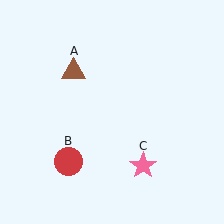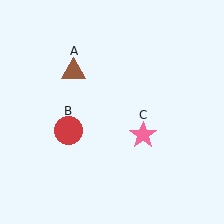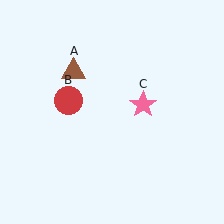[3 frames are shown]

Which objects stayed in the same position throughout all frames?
Brown triangle (object A) remained stationary.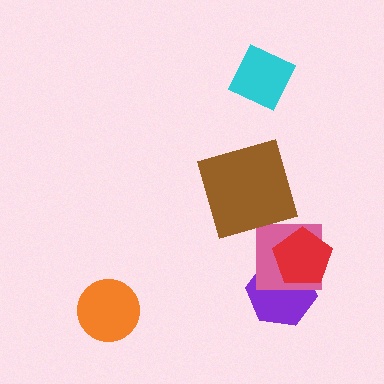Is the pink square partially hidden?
Yes, it is partially covered by another shape.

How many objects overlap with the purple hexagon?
2 objects overlap with the purple hexagon.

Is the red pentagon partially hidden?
No, no other shape covers it.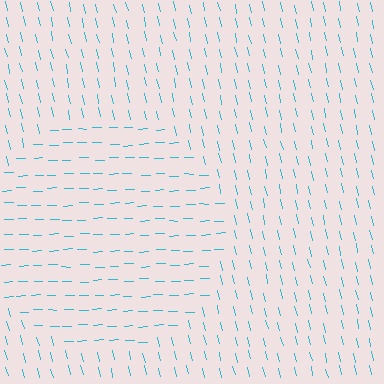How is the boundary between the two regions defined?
The boundary is defined purely by a change in line orientation (approximately 79 degrees difference). All lines are the same color and thickness.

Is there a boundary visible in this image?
Yes, there is a texture boundary formed by a change in line orientation.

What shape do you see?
I see a circle.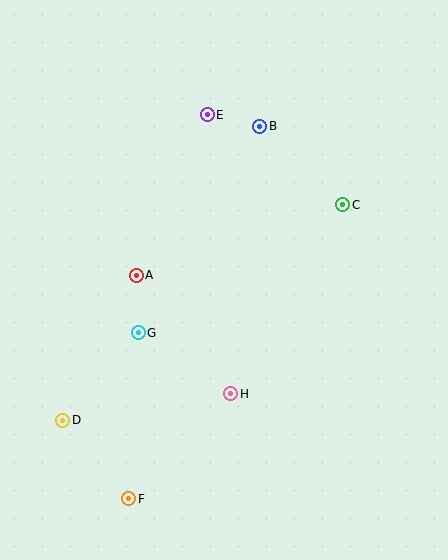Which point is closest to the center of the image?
Point A at (136, 275) is closest to the center.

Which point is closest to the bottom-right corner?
Point H is closest to the bottom-right corner.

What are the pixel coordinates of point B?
Point B is at (260, 126).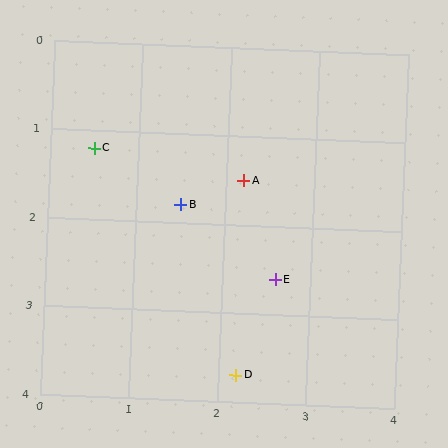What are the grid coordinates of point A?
Point A is at approximately (2.2, 1.5).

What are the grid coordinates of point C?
Point C is at approximately (0.5, 1.2).